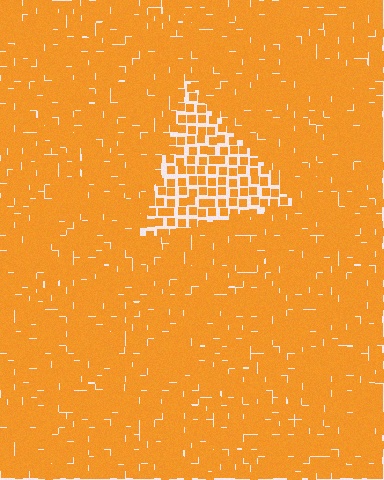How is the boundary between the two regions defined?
The boundary is defined by a change in element density (approximately 2.0x ratio). All elements are the same color, size, and shape.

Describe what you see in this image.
The image contains small orange elements arranged at two different densities. A triangle-shaped region is visible where the elements are less densely packed than the surrounding area.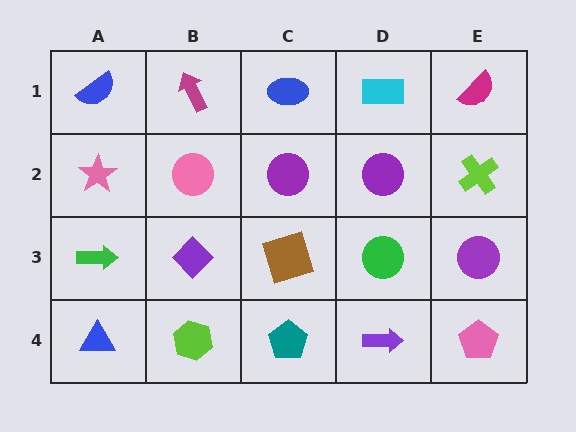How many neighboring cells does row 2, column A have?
3.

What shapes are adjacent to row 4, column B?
A purple diamond (row 3, column B), a blue triangle (row 4, column A), a teal pentagon (row 4, column C).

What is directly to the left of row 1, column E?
A cyan rectangle.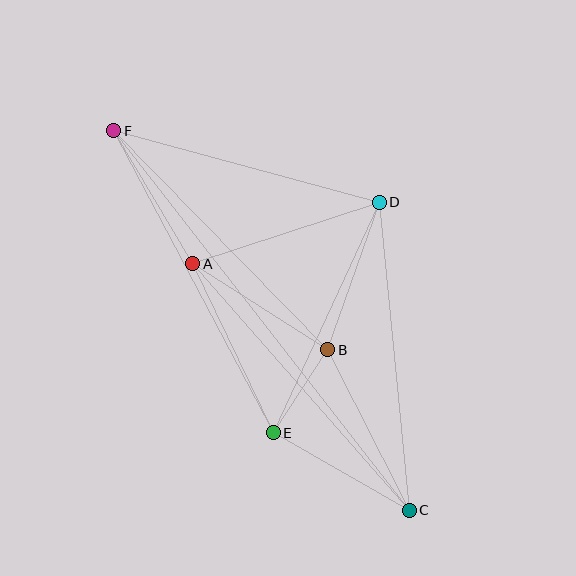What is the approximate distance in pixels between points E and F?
The distance between E and F is approximately 342 pixels.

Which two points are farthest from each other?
Points C and F are farthest from each other.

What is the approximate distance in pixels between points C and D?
The distance between C and D is approximately 309 pixels.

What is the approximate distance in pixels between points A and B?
The distance between A and B is approximately 160 pixels.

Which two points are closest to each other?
Points B and E are closest to each other.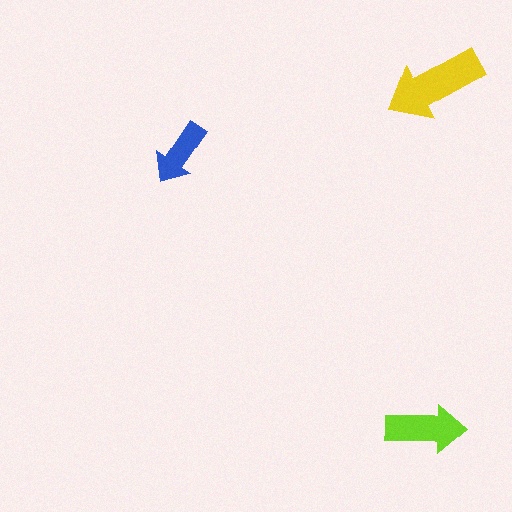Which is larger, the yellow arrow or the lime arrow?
The yellow one.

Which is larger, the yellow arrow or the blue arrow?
The yellow one.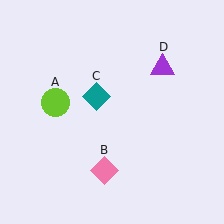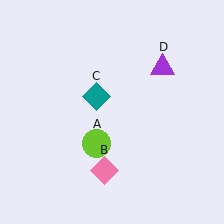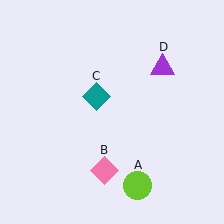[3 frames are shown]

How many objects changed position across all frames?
1 object changed position: lime circle (object A).